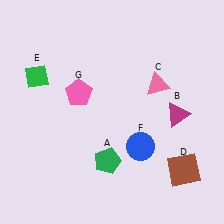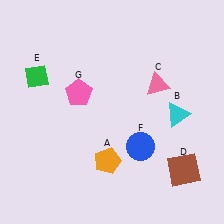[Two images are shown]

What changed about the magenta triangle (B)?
In Image 1, B is magenta. In Image 2, it changed to cyan.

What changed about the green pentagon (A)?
In Image 1, A is green. In Image 2, it changed to orange.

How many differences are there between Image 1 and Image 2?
There are 2 differences between the two images.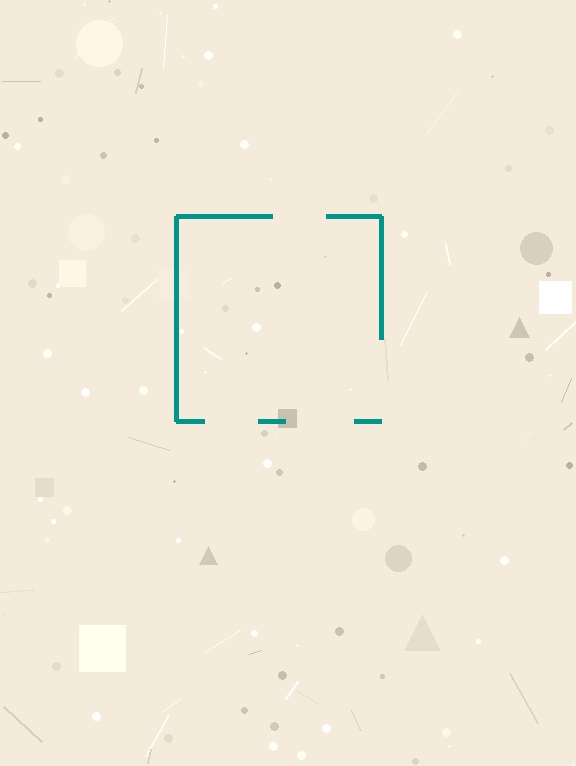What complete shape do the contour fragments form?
The contour fragments form a square.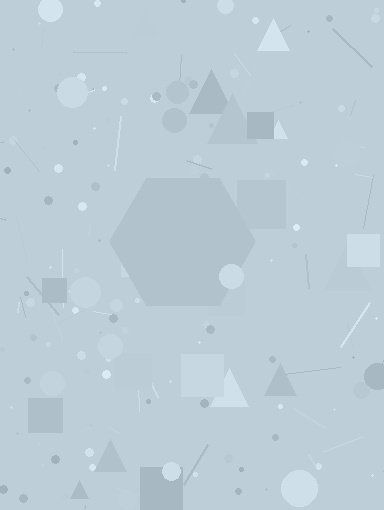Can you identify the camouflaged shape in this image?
The camouflaged shape is a hexagon.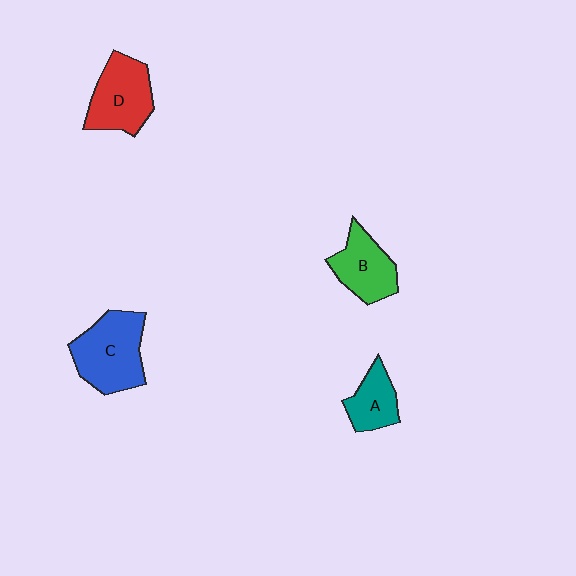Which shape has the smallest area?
Shape A (teal).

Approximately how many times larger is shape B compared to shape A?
Approximately 1.3 times.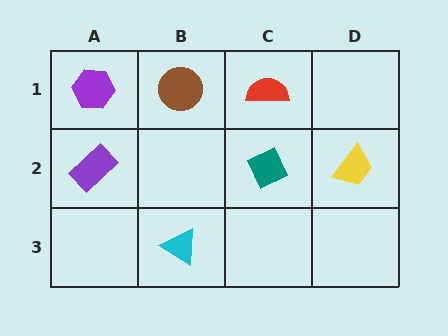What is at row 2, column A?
A purple rectangle.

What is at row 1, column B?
A brown circle.